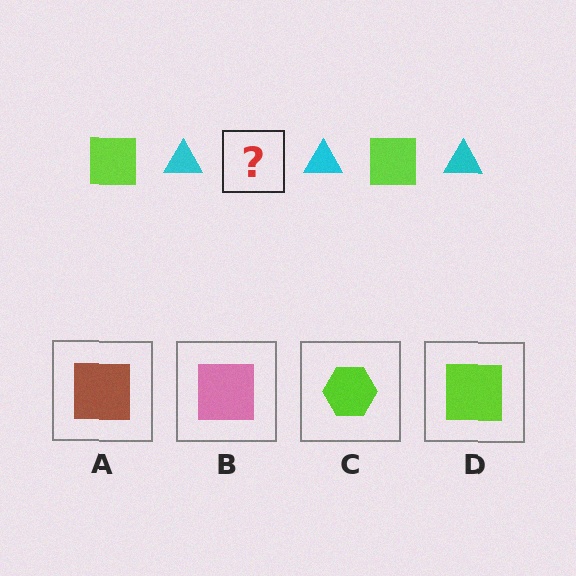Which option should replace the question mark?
Option D.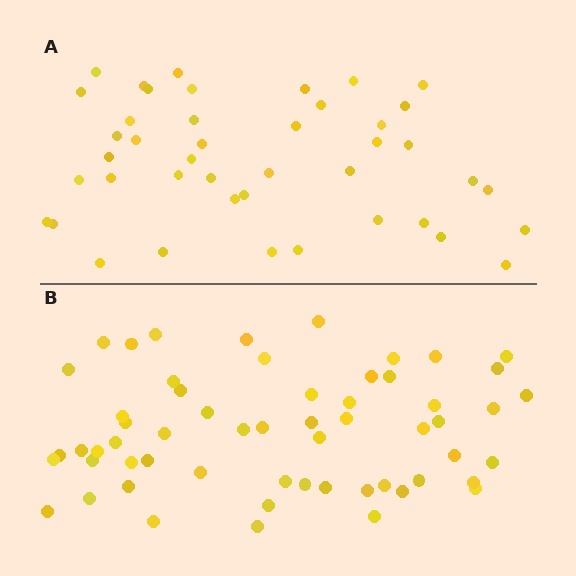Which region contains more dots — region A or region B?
Region B (the bottom region) has more dots.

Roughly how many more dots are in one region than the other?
Region B has approximately 15 more dots than region A.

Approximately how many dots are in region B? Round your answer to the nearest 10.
About 60 dots. (The exact count is 58, which rounds to 60.)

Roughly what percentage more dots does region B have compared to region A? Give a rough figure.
About 35% more.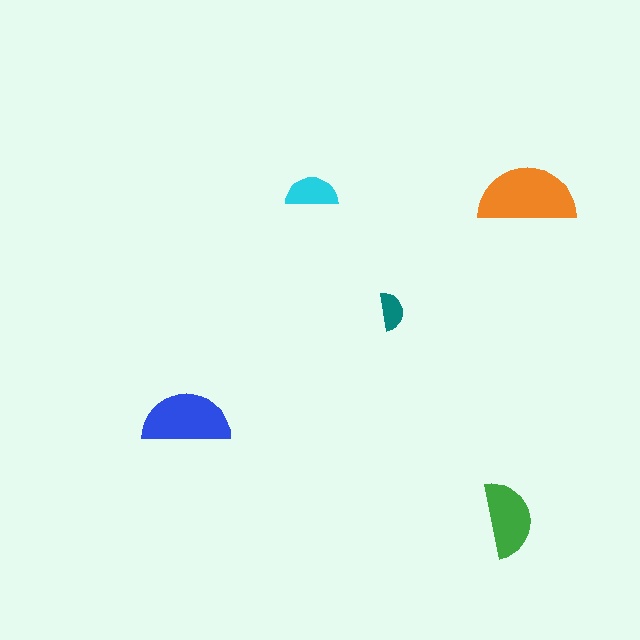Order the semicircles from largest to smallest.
the orange one, the blue one, the green one, the cyan one, the teal one.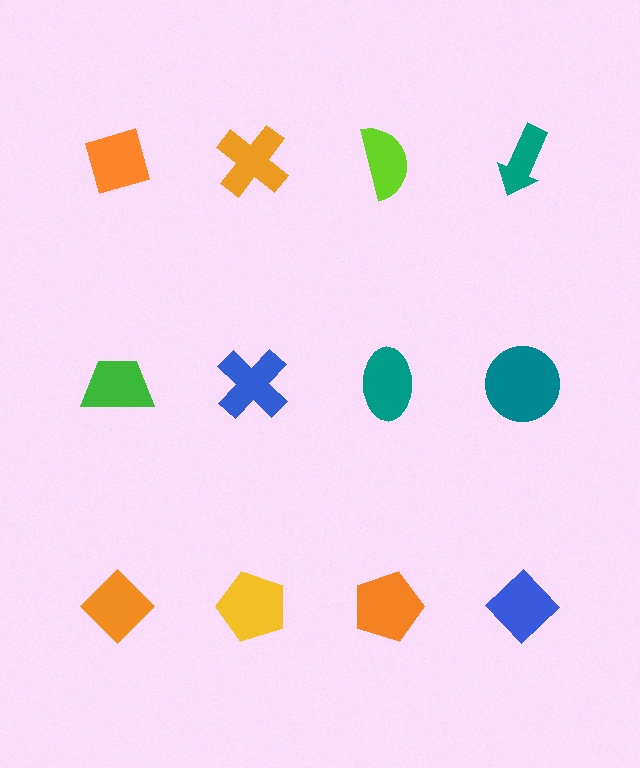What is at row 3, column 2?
A yellow pentagon.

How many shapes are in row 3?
4 shapes.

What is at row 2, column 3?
A teal ellipse.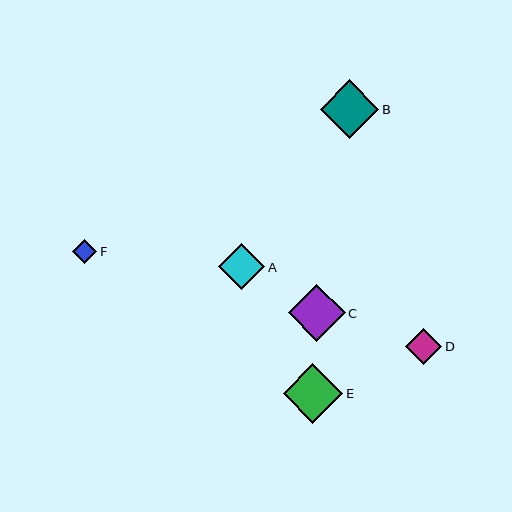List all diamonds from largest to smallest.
From largest to smallest: E, B, C, A, D, F.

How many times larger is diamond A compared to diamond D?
Diamond A is approximately 1.3 times the size of diamond D.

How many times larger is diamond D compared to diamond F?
Diamond D is approximately 1.5 times the size of diamond F.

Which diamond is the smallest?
Diamond F is the smallest with a size of approximately 24 pixels.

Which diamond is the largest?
Diamond E is the largest with a size of approximately 60 pixels.